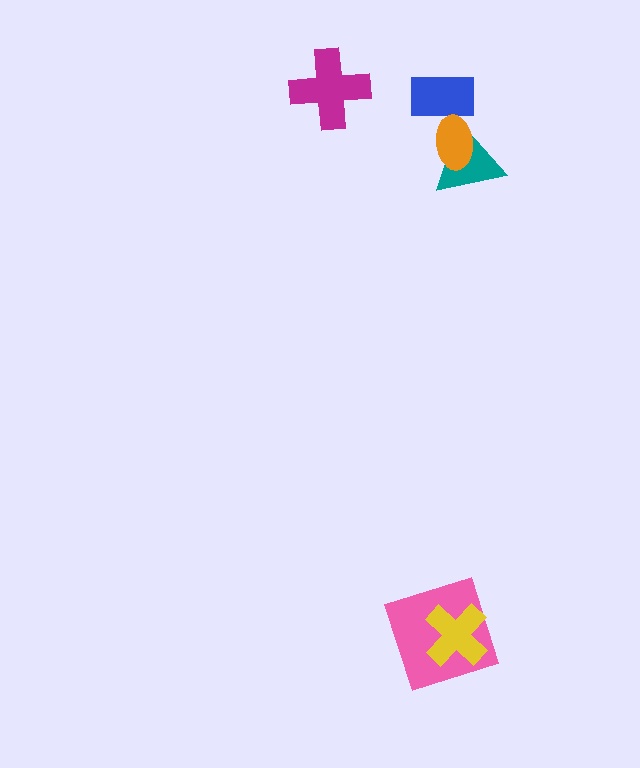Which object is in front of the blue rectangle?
The orange ellipse is in front of the blue rectangle.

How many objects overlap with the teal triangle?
1 object overlaps with the teal triangle.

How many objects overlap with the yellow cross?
1 object overlaps with the yellow cross.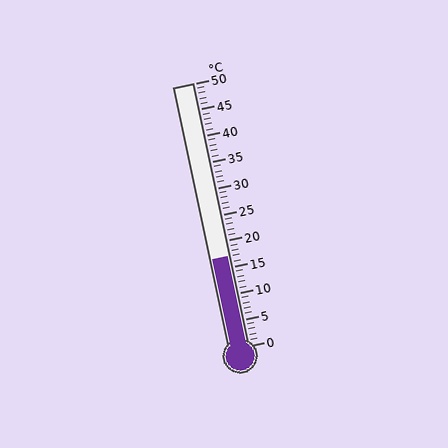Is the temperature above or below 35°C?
The temperature is below 35°C.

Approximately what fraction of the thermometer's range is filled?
The thermometer is filled to approximately 35% of its range.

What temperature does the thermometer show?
The thermometer shows approximately 17°C.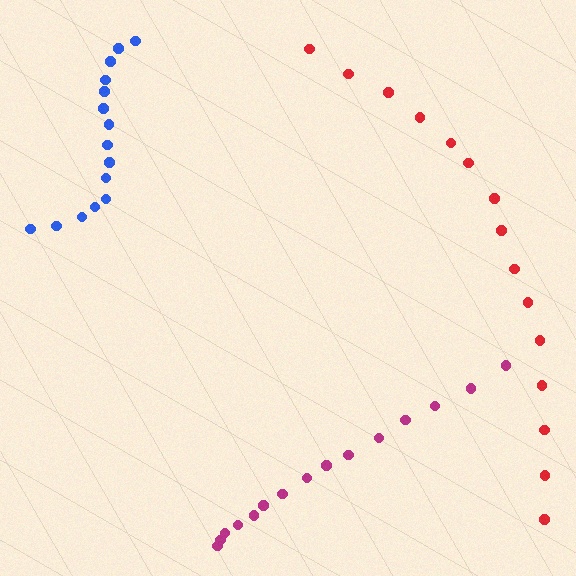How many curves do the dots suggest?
There are 3 distinct paths.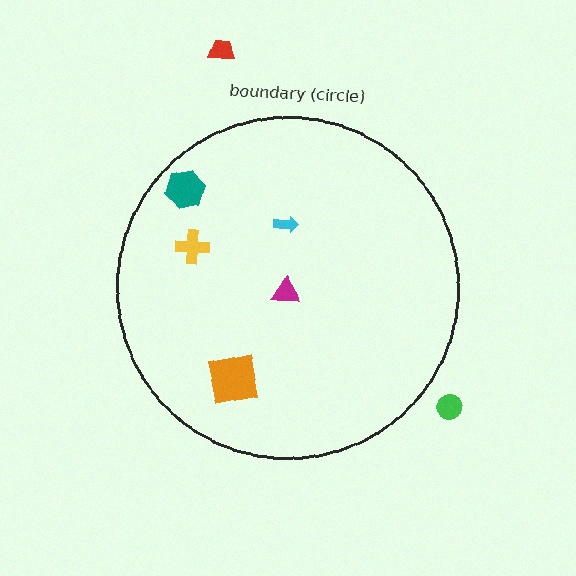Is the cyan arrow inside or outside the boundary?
Inside.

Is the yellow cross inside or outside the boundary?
Inside.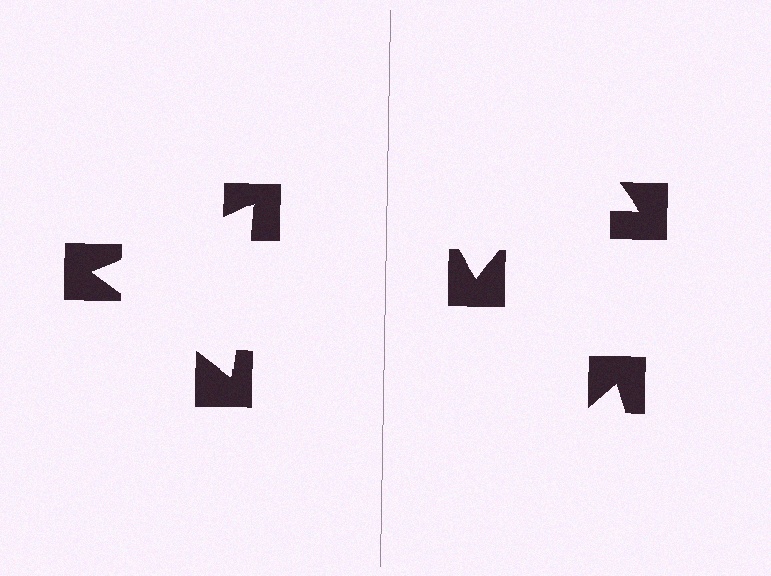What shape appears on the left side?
An illusory triangle.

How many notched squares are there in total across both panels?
6 — 3 on each side.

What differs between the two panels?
The notched squares are positioned identically on both sides; only the wedge orientations differ. On the left they align to a triangle; on the right they are misaligned.